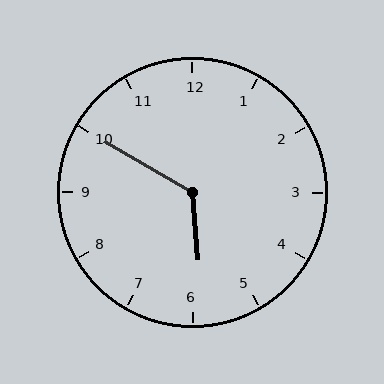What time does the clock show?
5:50.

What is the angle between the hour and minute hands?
Approximately 125 degrees.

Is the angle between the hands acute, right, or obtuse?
It is obtuse.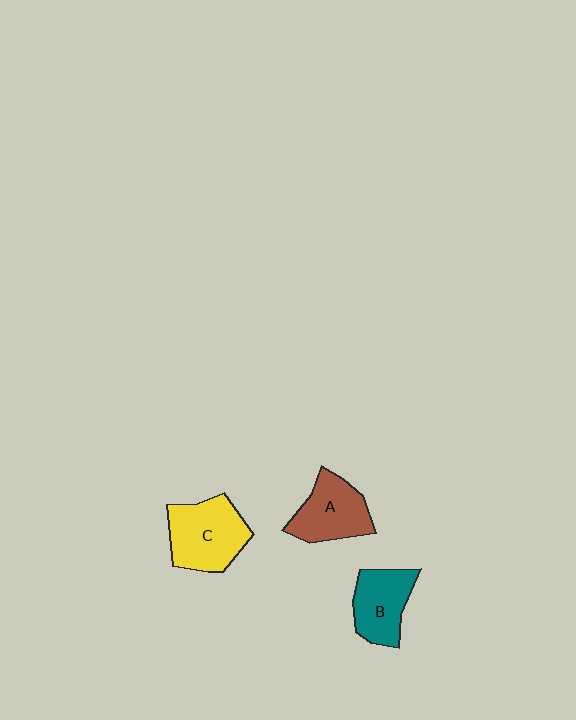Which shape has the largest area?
Shape C (yellow).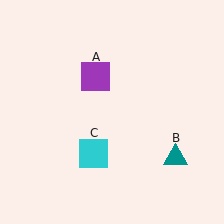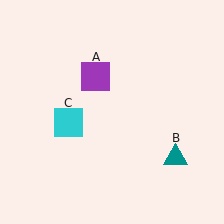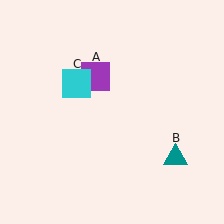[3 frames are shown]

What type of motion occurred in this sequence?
The cyan square (object C) rotated clockwise around the center of the scene.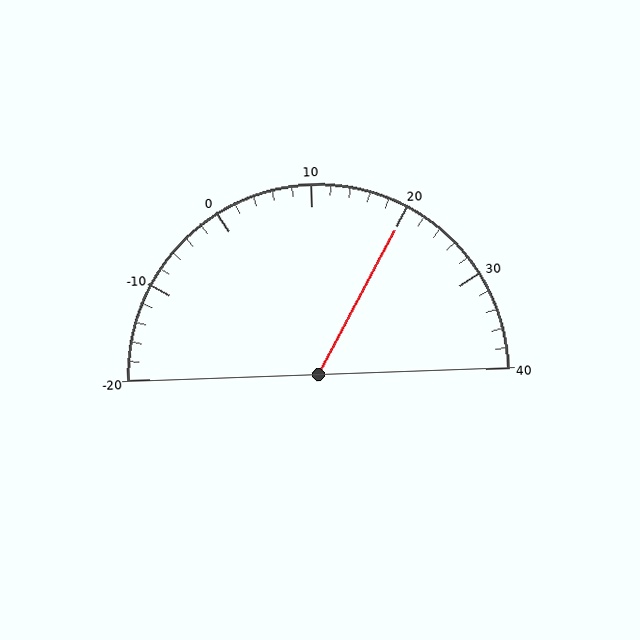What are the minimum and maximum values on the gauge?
The gauge ranges from -20 to 40.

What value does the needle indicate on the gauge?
The needle indicates approximately 20.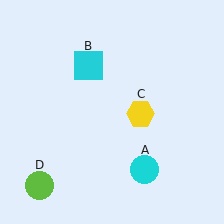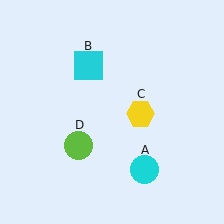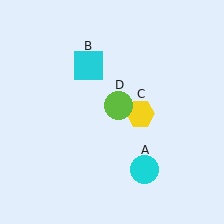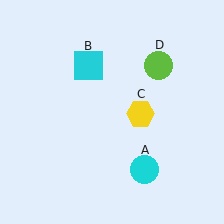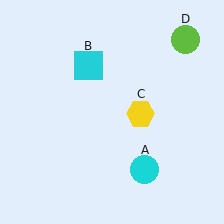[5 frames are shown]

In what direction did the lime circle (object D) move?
The lime circle (object D) moved up and to the right.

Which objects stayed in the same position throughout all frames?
Cyan circle (object A) and cyan square (object B) and yellow hexagon (object C) remained stationary.